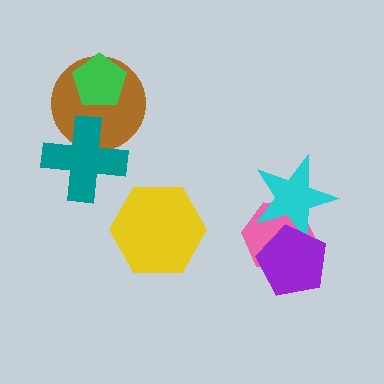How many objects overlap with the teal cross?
1 object overlaps with the teal cross.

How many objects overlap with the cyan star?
2 objects overlap with the cyan star.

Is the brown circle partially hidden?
Yes, it is partially covered by another shape.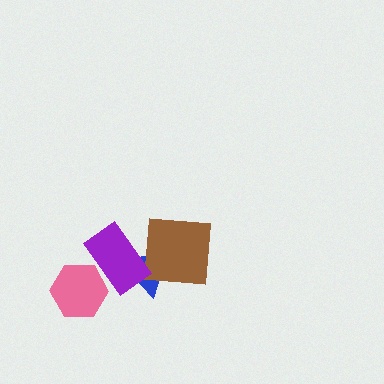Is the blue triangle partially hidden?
Yes, it is partially covered by another shape.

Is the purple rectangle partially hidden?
No, no other shape covers it.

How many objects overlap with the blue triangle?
2 objects overlap with the blue triangle.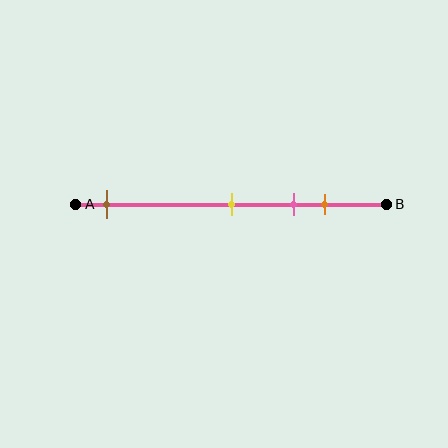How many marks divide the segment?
There are 4 marks dividing the segment.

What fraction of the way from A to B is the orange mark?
The orange mark is approximately 80% (0.8) of the way from A to B.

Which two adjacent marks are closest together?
The pink and orange marks are the closest adjacent pair.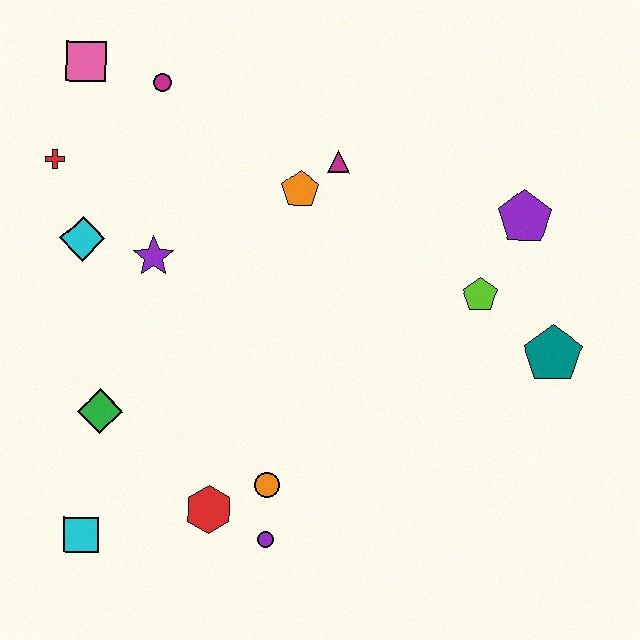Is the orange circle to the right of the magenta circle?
Yes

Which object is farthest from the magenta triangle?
The cyan square is farthest from the magenta triangle.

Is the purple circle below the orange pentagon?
Yes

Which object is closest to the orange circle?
The purple circle is closest to the orange circle.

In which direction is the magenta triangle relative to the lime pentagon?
The magenta triangle is to the left of the lime pentagon.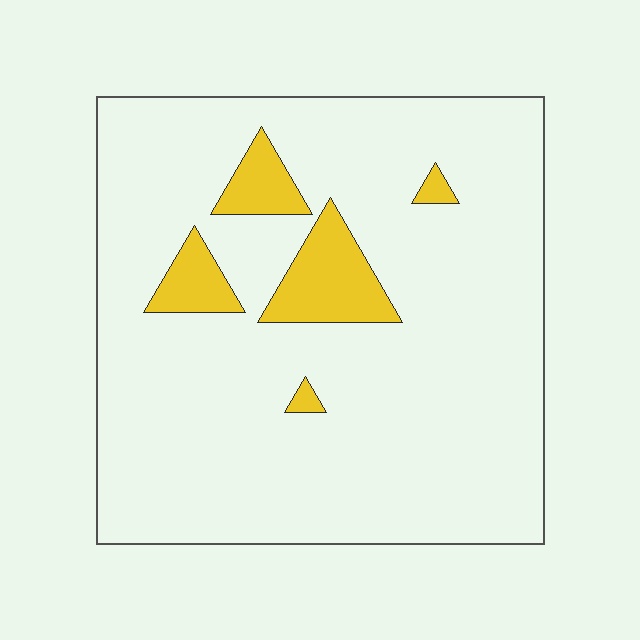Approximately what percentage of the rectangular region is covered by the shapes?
Approximately 10%.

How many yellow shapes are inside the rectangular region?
5.